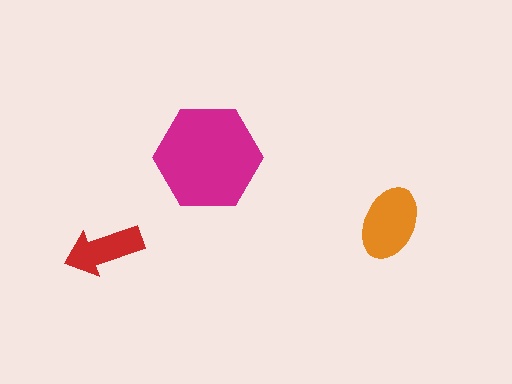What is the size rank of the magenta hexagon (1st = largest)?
1st.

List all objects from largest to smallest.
The magenta hexagon, the orange ellipse, the red arrow.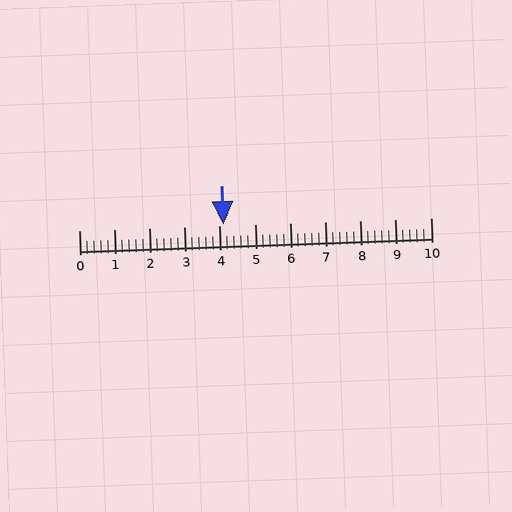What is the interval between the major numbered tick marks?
The major tick marks are spaced 1 units apart.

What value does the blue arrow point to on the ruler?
The blue arrow points to approximately 4.1.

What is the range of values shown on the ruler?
The ruler shows values from 0 to 10.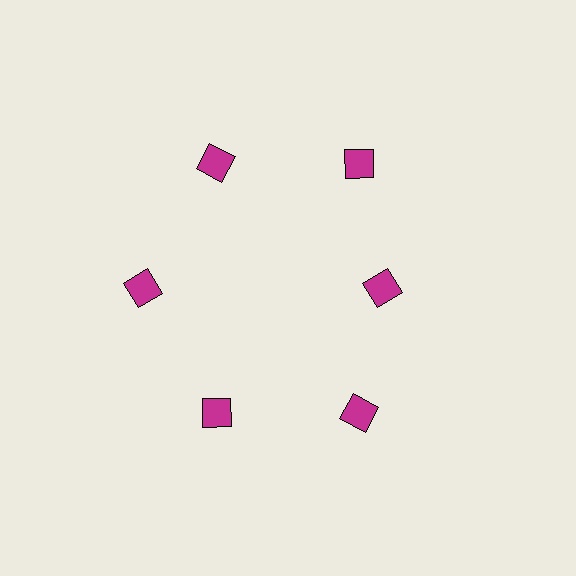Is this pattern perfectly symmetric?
No. The 6 magenta squares are arranged in a ring, but one element near the 3 o'clock position is pulled inward toward the center, breaking the 6-fold rotational symmetry.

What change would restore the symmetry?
The symmetry would be restored by moving it outward, back onto the ring so that all 6 squares sit at equal angles and equal distance from the center.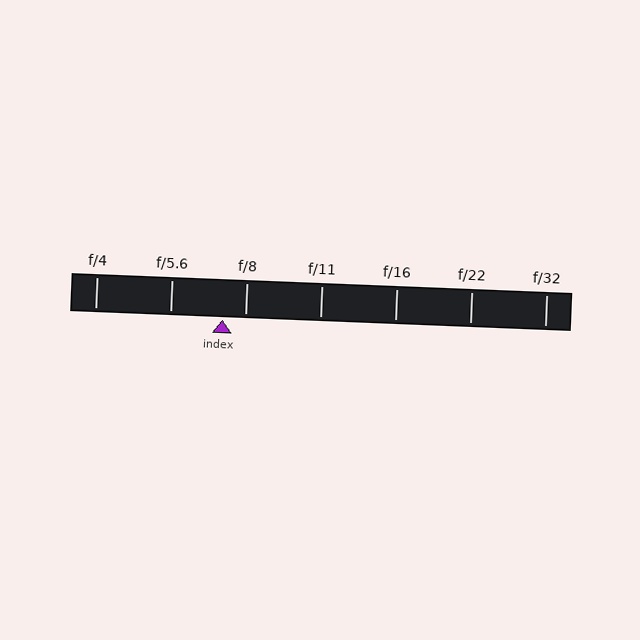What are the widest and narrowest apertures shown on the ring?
The widest aperture shown is f/4 and the narrowest is f/32.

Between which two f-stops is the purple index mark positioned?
The index mark is between f/5.6 and f/8.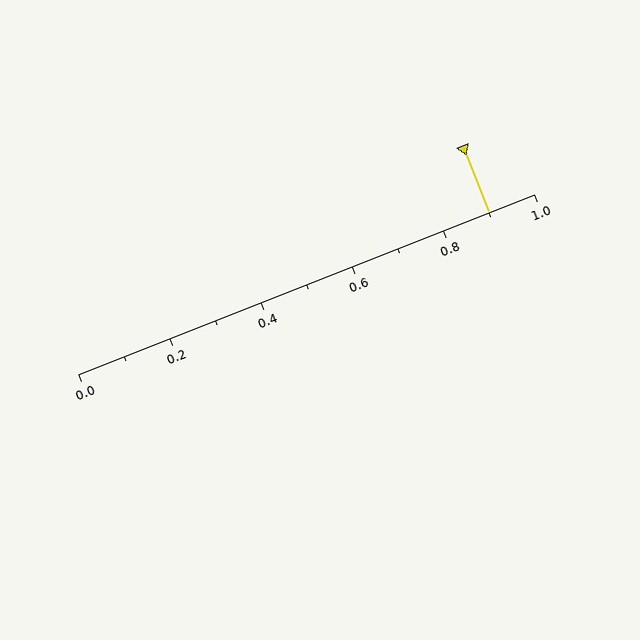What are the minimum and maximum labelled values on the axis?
The axis runs from 0.0 to 1.0.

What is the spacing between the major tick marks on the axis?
The major ticks are spaced 0.2 apart.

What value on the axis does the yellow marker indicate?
The marker indicates approximately 0.9.